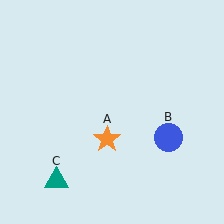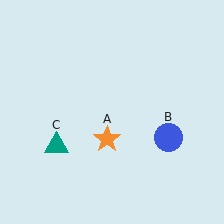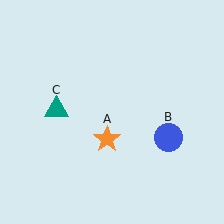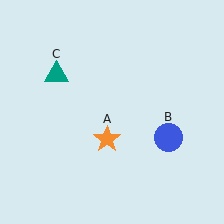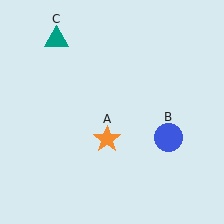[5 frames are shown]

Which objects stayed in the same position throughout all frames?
Orange star (object A) and blue circle (object B) remained stationary.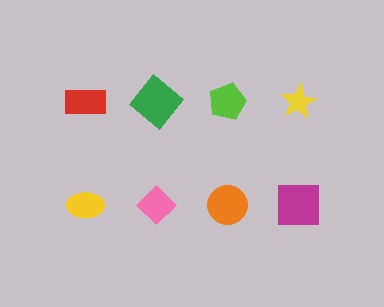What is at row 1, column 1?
A red rectangle.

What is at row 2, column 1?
A yellow ellipse.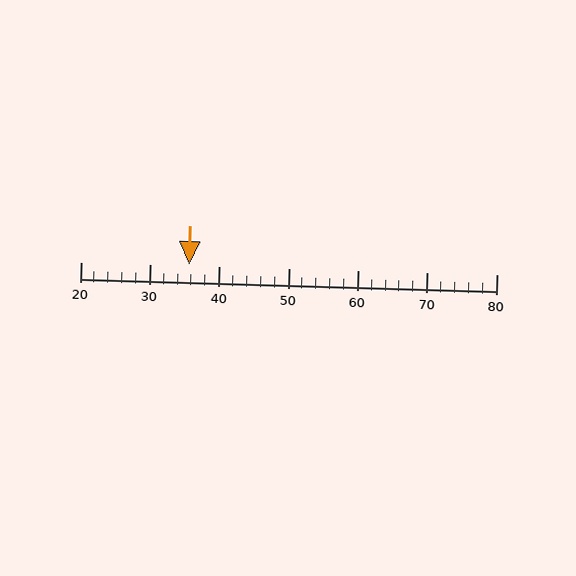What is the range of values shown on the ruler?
The ruler shows values from 20 to 80.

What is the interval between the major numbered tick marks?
The major tick marks are spaced 10 units apart.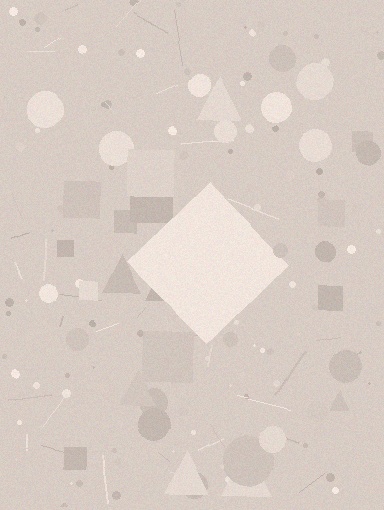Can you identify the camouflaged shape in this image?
The camouflaged shape is a diamond.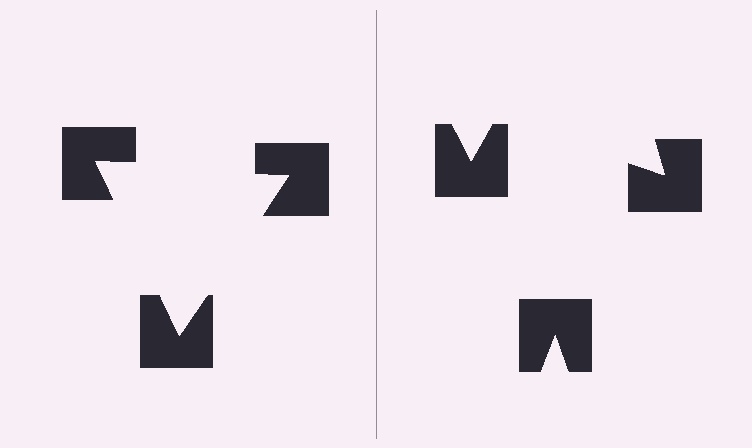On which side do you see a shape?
An illusory triangle appears on the left side. On the right side the wedge cuts are rotated, so no coherent shape forms.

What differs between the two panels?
The notched squares are positioned identically on both sides; only the wedge orientations differ. On the left they align to a triangle; on the right they are misaligned.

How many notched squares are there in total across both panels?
6 — 3 on each side.